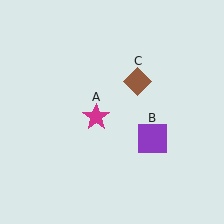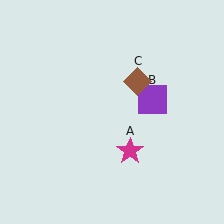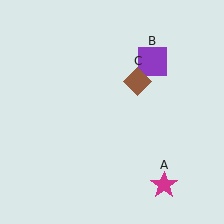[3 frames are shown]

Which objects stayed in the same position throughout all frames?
Brown diamond (object C) remained stationary.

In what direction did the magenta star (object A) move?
The magenta star (object A) moved down and to the right.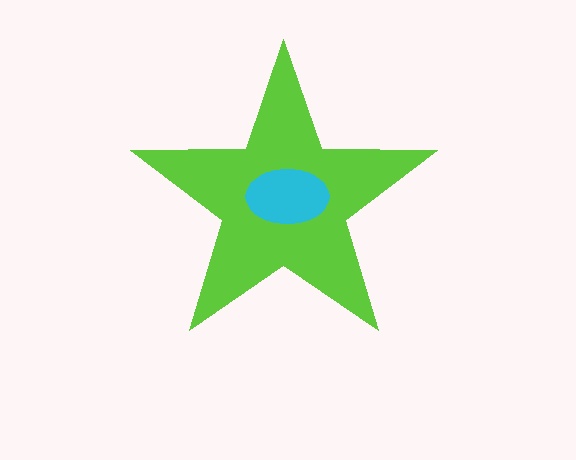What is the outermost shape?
The lime star.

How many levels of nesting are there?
2.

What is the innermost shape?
The cyan ellipse.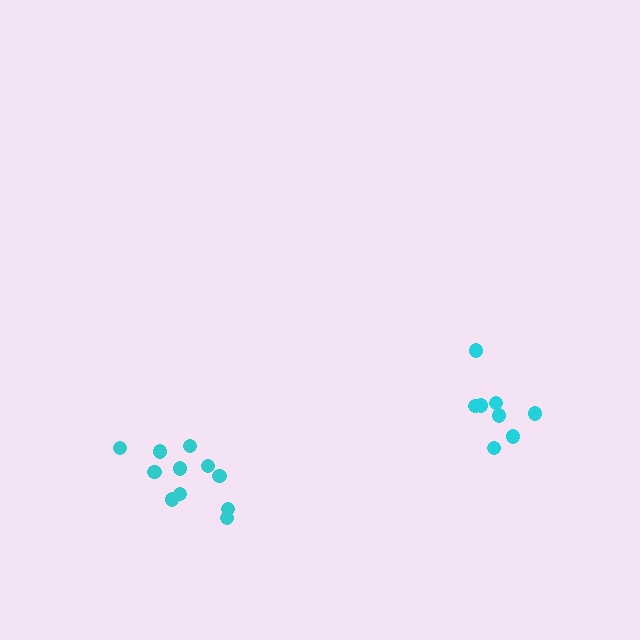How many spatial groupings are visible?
There are 2 spatial groupings.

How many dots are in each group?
Group 1: 8 dots, Group 2: 11 dots (19 total).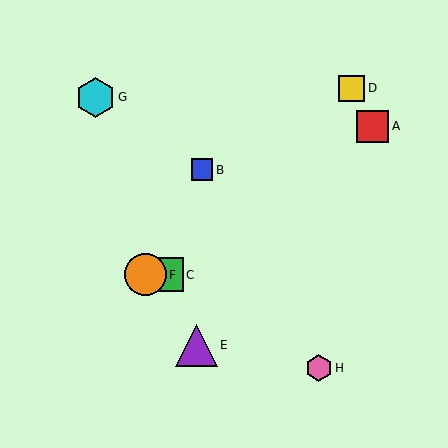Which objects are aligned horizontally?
Objects C, F are aligned horizontally.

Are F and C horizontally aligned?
Yes, both are at y≈275.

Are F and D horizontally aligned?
No, F is at y≈275 and D is at y≈88.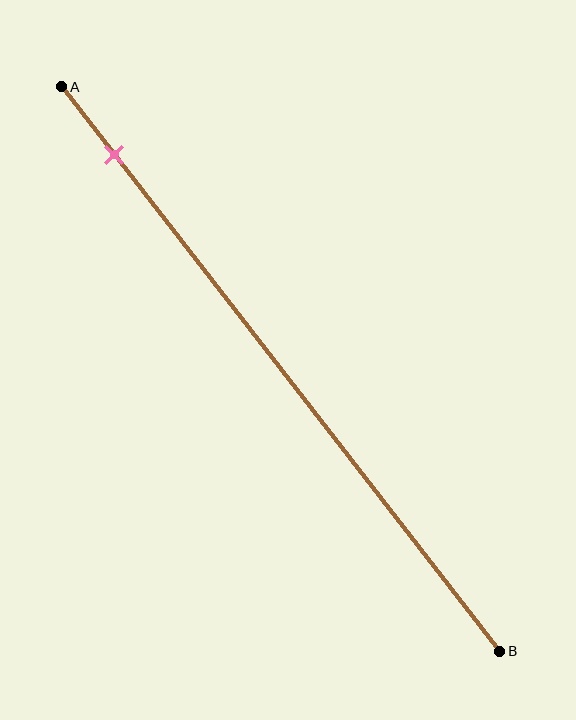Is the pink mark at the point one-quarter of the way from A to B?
No, the mark is at about 10% from A, not at the 25% one-quarter point.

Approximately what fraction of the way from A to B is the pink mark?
The pink mark is approximately 10% of the way from A to B.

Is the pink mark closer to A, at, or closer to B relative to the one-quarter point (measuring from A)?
The pink mark is closer to point A than the one-quarter point of segment AB.